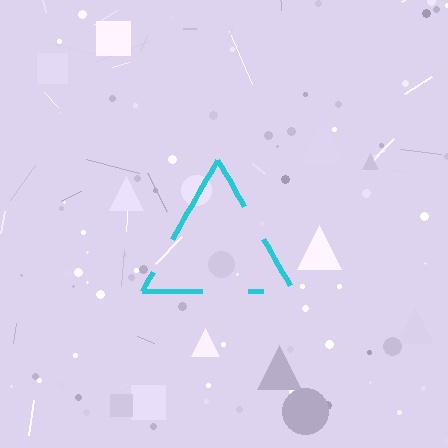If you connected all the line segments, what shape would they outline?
They would outline a triangle.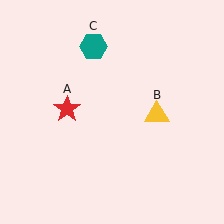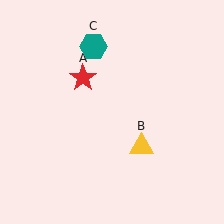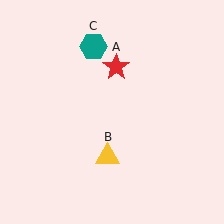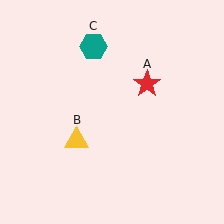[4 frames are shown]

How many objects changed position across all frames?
2 objects changed position: red star (object A), yellow triangle (object B).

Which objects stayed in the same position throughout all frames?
Teal hexagon (object C) remained stationary.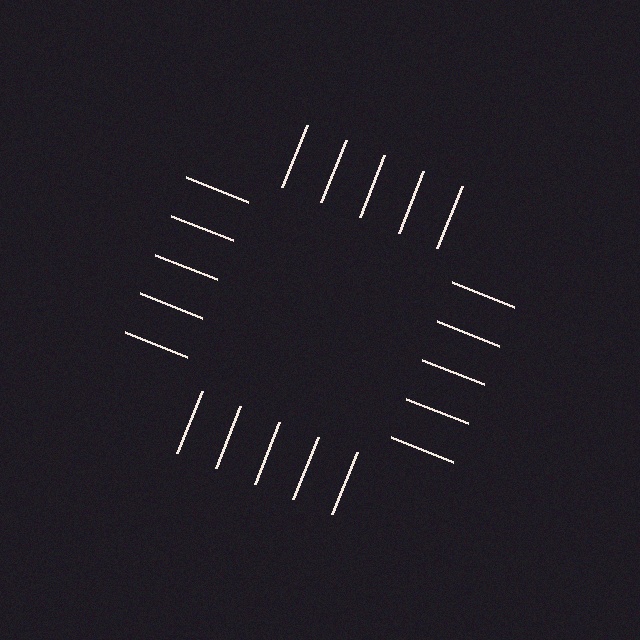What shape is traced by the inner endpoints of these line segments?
An illusory square — the line segments terminate on its edges but no continuous stroke is drawn.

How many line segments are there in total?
20 — 5 along each of the 4 edges.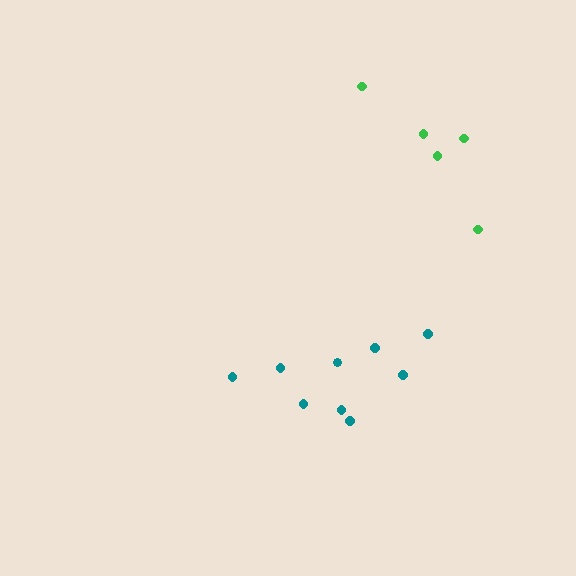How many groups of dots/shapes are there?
There are 2 groups.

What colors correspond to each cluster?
The clusters are colored: green, teal.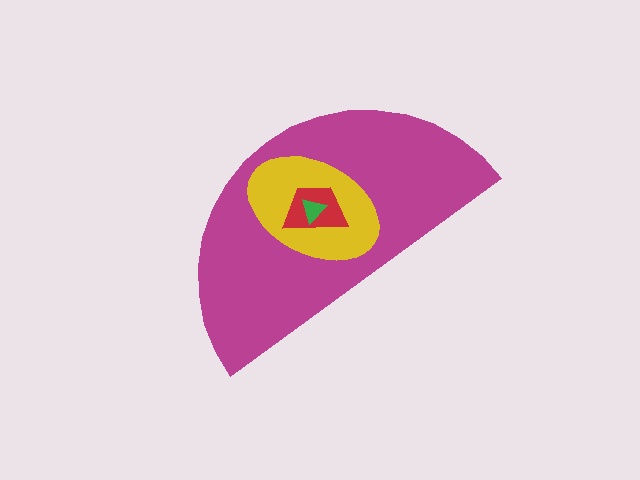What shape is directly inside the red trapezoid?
The green triangle.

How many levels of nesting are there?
4.